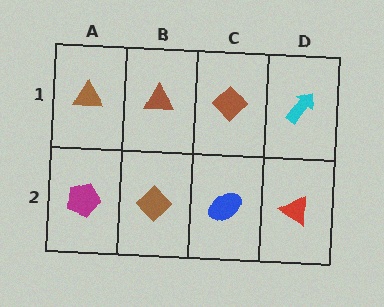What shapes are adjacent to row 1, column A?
A magenta pentagon (row 2, column A), a brown triangle (row 1, column B).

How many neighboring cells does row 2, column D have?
2.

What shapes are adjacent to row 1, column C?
A blue ellipse (row 2, column C), a brown triangle (row 1, column B), a cyan arrow (row 1, column D).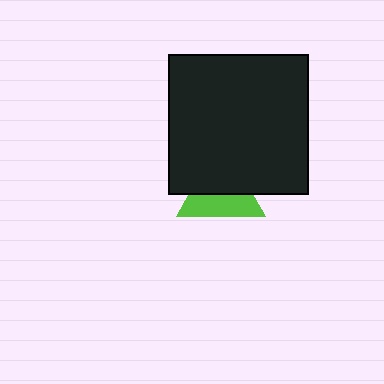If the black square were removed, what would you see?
You would see the complete lime triangle.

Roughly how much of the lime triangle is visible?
About half of it is visible (roughly 47%).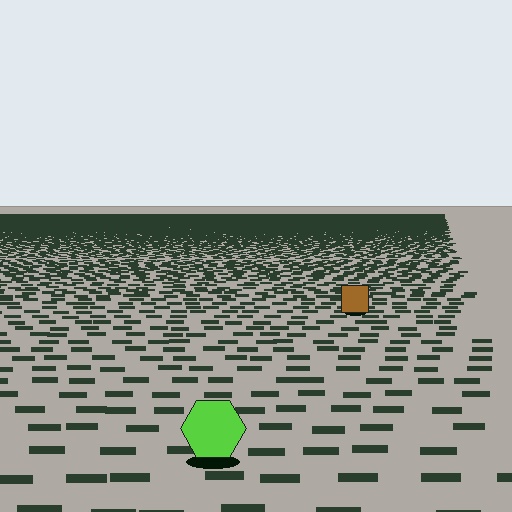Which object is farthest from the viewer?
The brown square is farthest from the viewer. It appears smaller and the ground texture around it is denser.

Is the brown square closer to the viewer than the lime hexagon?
No. The lime hexagon is closer — you can tell from the texture gradient: the ground texture is coarser near it.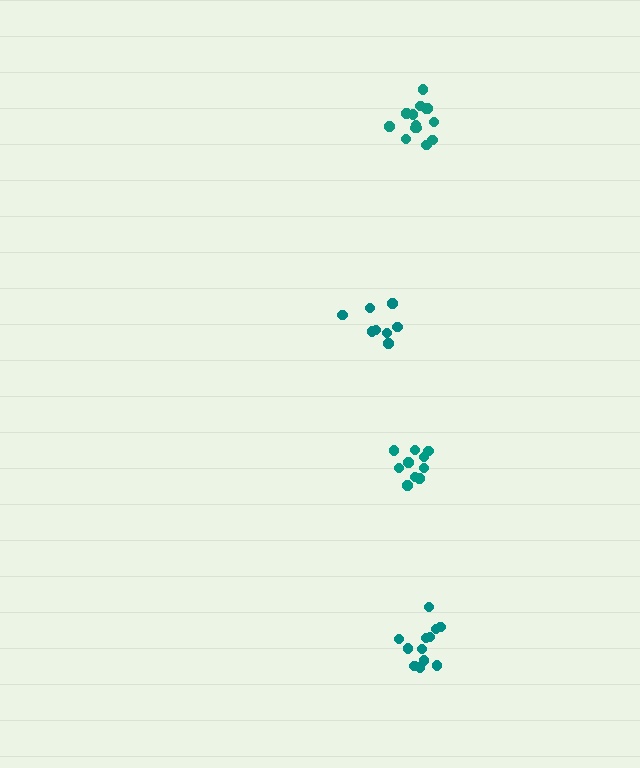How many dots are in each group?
Group 1: 14 dots, Group 2: 10 dots, Group 3: 8 dots, Group 4: 12 dots (44 total).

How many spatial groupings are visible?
There are 4 spatial groupings.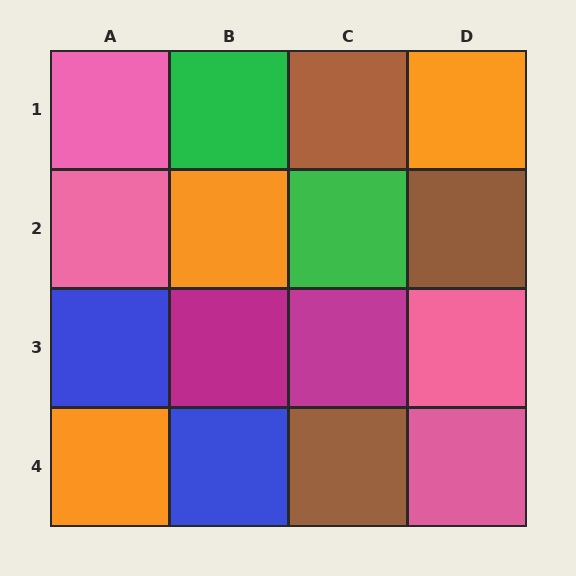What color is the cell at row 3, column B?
Magenta.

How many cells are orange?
3 cells are orange.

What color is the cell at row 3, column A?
Blue.